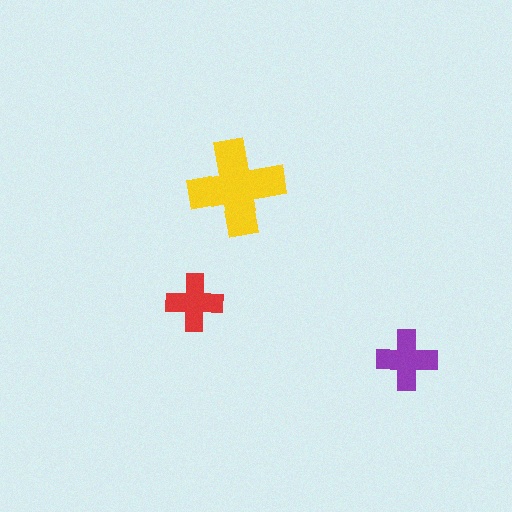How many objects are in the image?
There are 3 objects in the image.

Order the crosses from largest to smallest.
the yellow one, the purple one, the red one.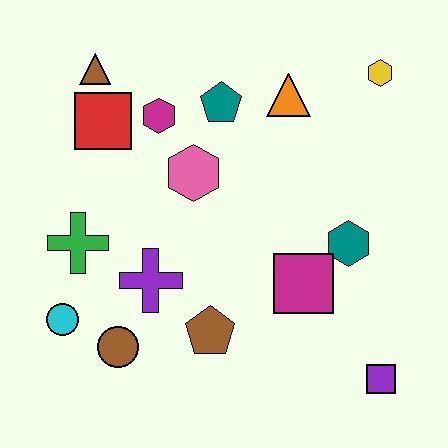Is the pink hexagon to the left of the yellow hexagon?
Yes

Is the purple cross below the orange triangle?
Yes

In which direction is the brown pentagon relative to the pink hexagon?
The brown pentagon is below the pink hexagon.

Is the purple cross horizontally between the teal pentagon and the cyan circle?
Yes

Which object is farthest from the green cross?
The yellow hexagon is farthest from the green cross.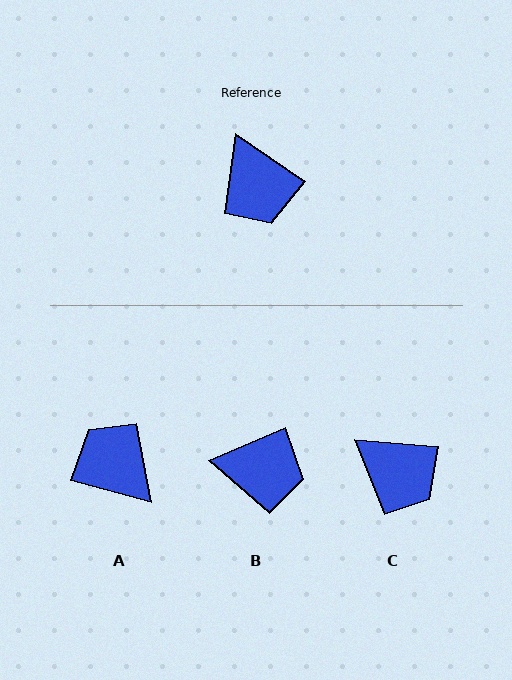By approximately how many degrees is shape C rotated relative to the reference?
Approximately 30 degrees counter-clockwise.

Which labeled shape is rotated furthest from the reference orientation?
A, about 161 degrees away.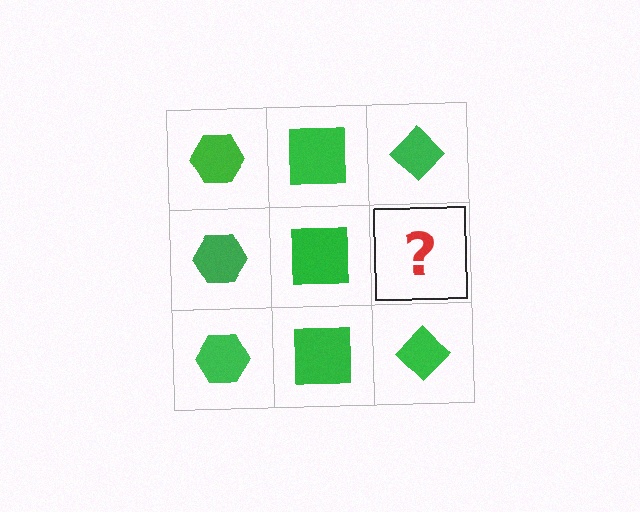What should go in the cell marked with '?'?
The missing cell should contain a green diamond.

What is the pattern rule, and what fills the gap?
The rule is that each column has a consistent shape. The gap should be filled with a green diamond.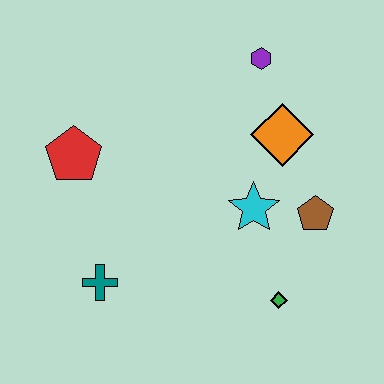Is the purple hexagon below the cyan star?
No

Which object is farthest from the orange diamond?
The teal cross is farthest from the orange diamond.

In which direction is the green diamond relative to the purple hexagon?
The green diamond is below the purple hexagon.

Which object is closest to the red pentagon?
The teal cross is closest to the red pentagon.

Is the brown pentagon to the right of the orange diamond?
Yes